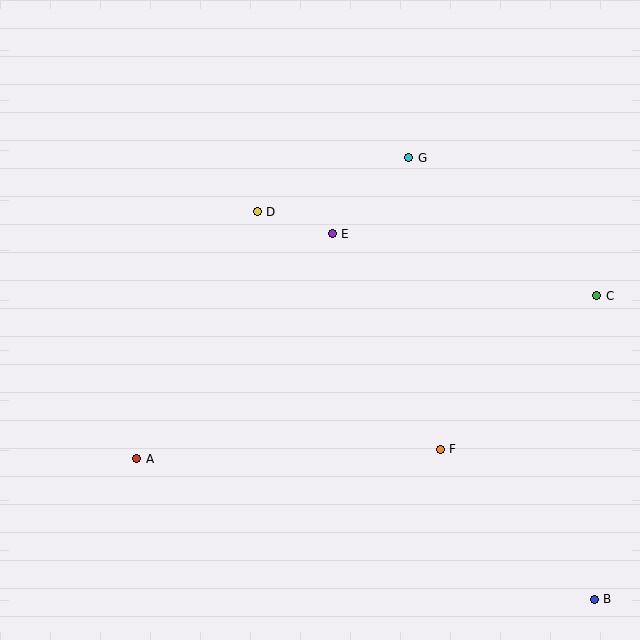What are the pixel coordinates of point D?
Point D is at (257, 212).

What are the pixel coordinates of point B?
Point B is at (594, 599).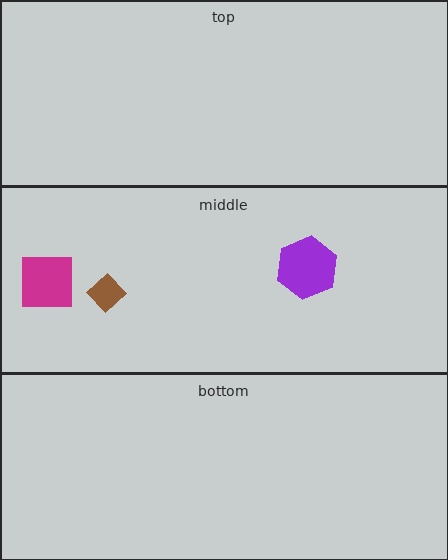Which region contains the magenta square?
The middle region.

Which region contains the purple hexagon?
The middle region.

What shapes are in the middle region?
The purple hexagon, the brown diamond, the magenta square.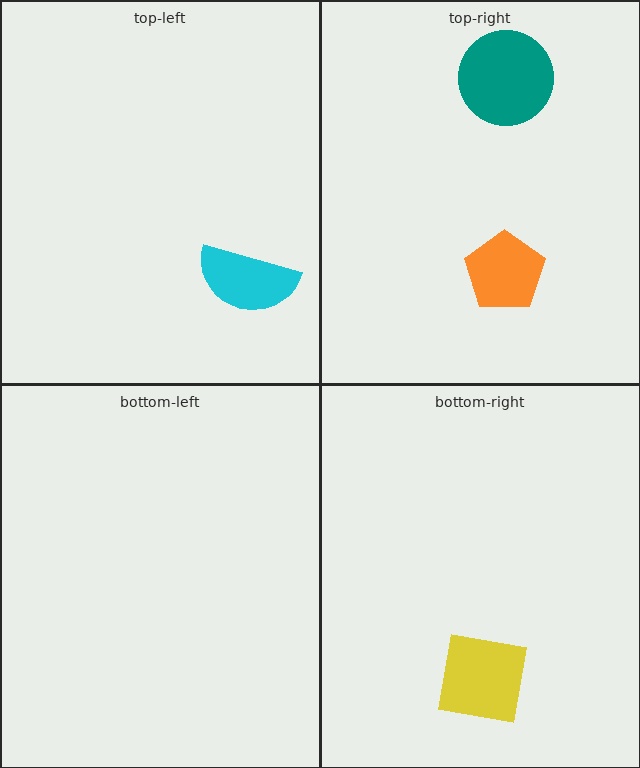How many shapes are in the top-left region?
1.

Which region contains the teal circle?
The top-right region.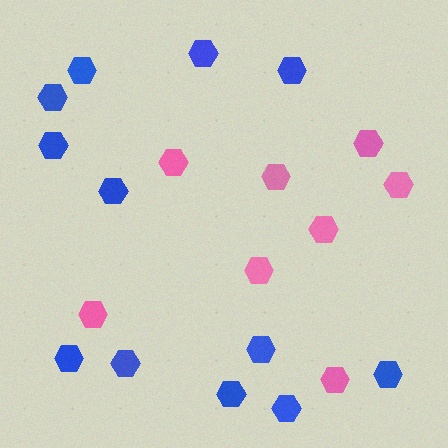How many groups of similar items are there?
There are 2 groups: one group of blue hexagons (12) and one group of pink hexagons (8).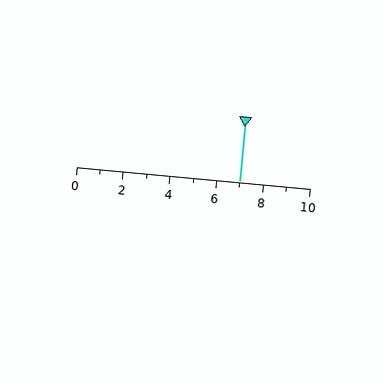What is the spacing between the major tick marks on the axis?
The major ticks are spaced 2 apart.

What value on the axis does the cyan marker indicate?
The marker indicates approximately 7.